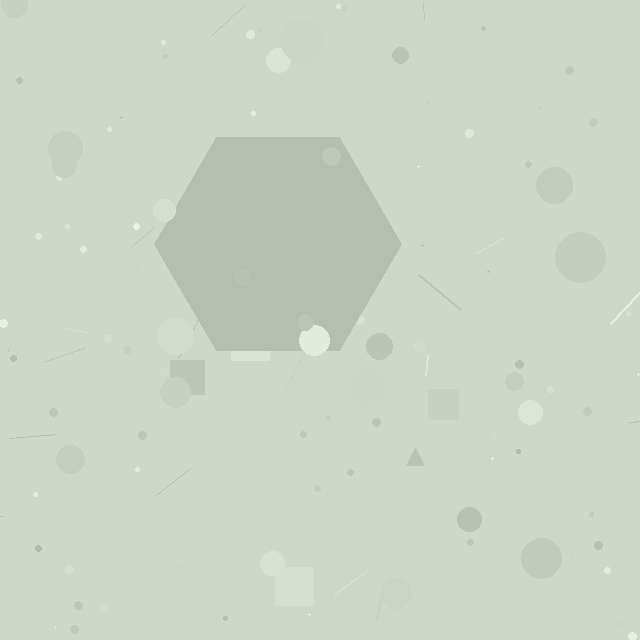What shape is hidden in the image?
A hexagon is hidden in the image.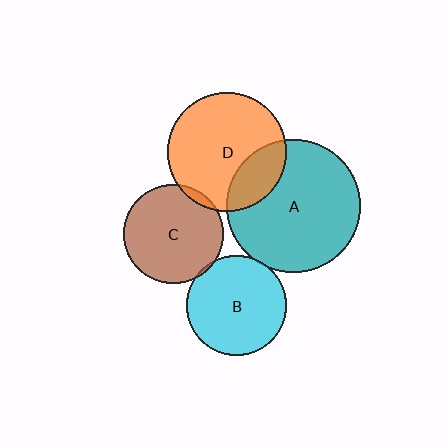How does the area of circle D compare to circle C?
Approximately 1.4 times.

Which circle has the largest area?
Circle A (teal).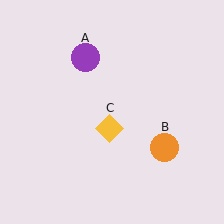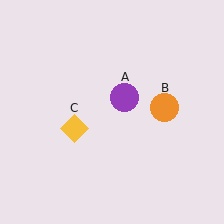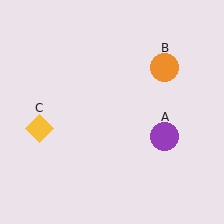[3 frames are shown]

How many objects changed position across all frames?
3 objects changed position: purple circle (object A), orange circle (object B), yellow diamond (object C).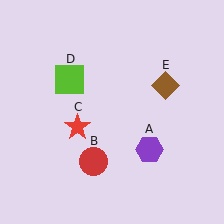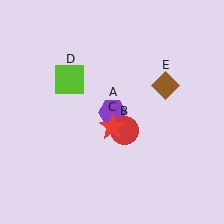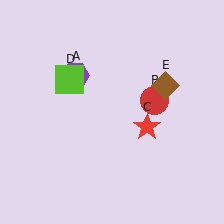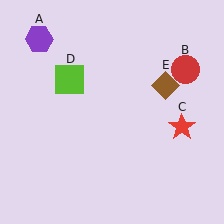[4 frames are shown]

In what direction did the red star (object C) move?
The red star (object C) moved right.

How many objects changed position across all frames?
3 objects changed position: purple hexagon (object A), red circle (object B), red star (object C).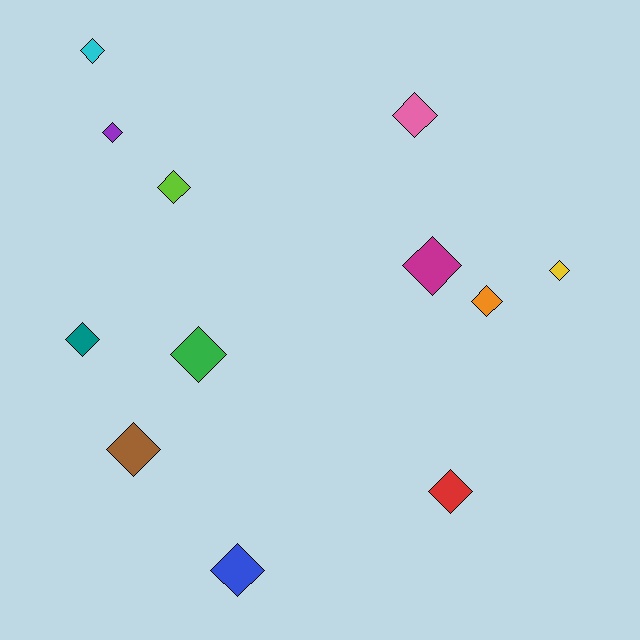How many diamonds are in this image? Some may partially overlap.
There are 12 diamonds.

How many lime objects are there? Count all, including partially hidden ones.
There is 1 lime object.